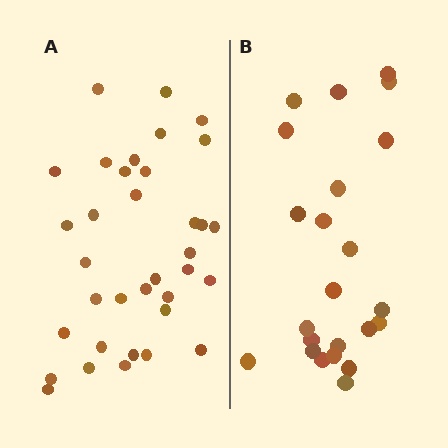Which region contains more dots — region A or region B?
Region A (the left region) has more dots.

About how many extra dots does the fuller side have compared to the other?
Region A has roughly 12 or so more dots than region B.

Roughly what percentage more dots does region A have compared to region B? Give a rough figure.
About 50% more.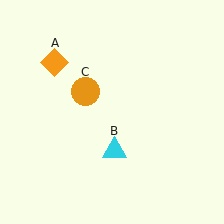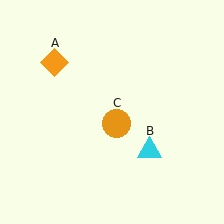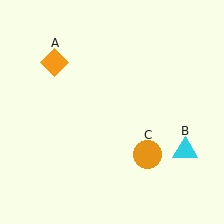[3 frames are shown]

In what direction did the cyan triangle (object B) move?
The cyan triangle (object B) moved right.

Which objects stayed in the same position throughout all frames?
Orange diamond (object A) remained stationary.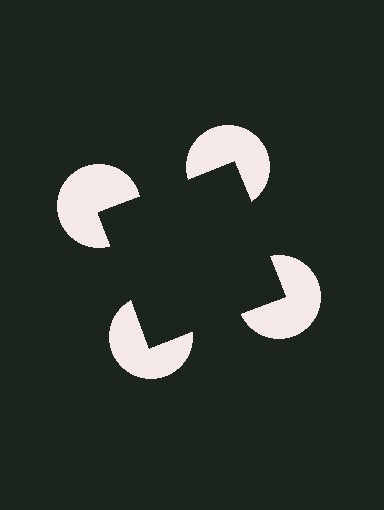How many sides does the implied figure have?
4 sides.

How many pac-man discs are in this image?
There are 4 — one at each vertex of the illusory square.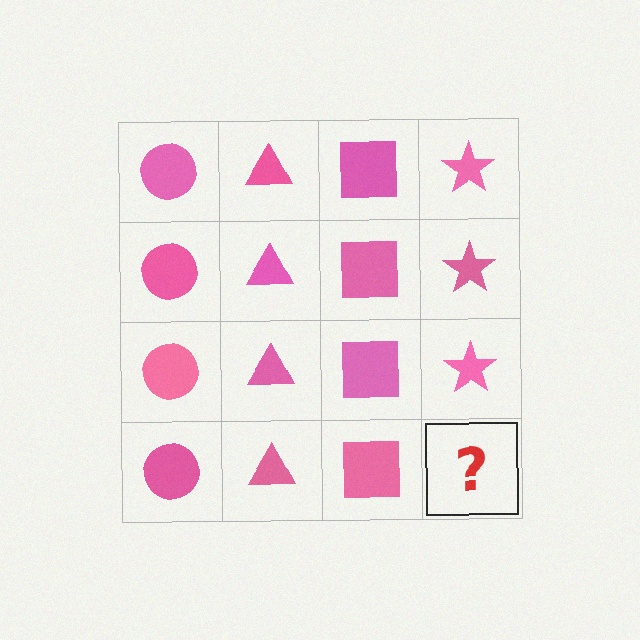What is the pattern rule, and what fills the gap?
The rule is that each column has a consistent shape. The gap should be filled with a pink star.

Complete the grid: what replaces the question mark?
The question mark should be replaced with a pink star.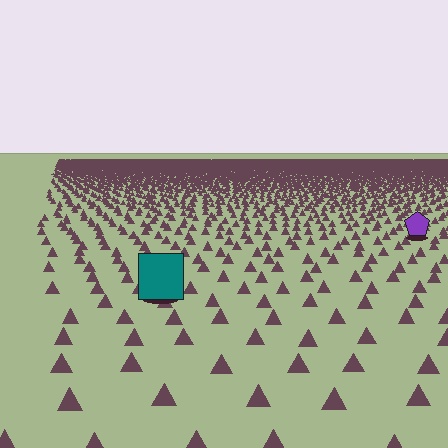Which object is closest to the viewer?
The teal square is closest. The texture marks near it are larger and more spread out.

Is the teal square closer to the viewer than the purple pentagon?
Yes. The teal square is closer — you can tell from the texture gradient: the ground texture is coarser near it.